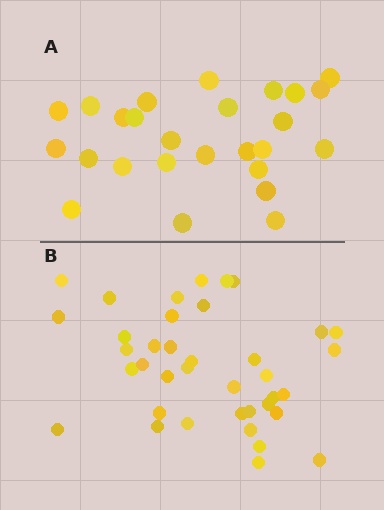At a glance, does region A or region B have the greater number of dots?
Region B (the bottom region) has more dots.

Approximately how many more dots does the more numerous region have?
Region B has roughly 12 or so more dots than region A.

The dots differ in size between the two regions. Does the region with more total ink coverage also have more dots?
No. Region A has more total ink coverage because its dots are larger, but region B actually contains more individual dots. Total area can be misleading — the number of items is what matters here.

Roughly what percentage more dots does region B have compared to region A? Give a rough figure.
About 45% more.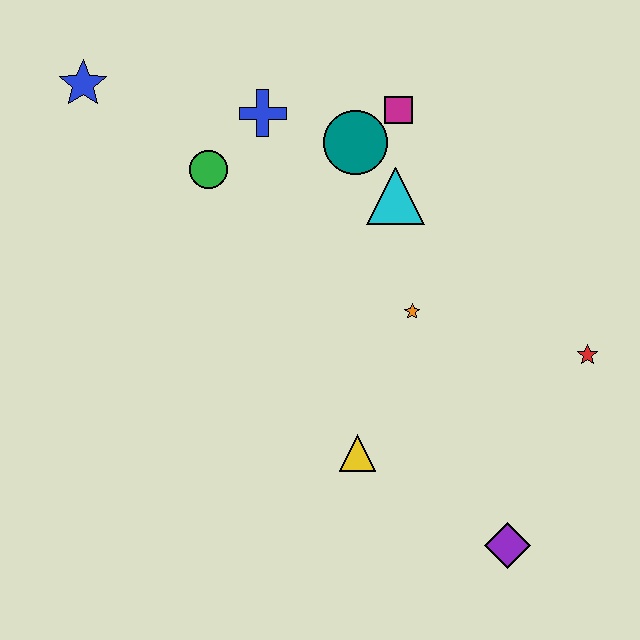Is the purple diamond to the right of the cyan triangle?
Yes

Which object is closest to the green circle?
The blue cross is closest to the green circle.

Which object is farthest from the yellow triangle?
The blue star is farthest from the yellow triangle.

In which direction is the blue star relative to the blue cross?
The blue star is to the left of the blue cross.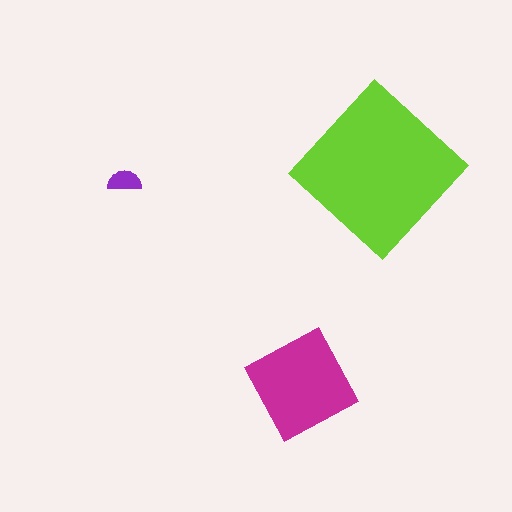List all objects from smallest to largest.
The purple semicircle, the magenta diamond, the lime diamond.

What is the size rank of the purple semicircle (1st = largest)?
3rd.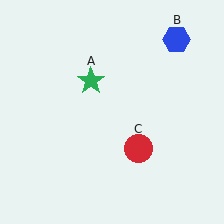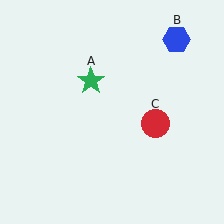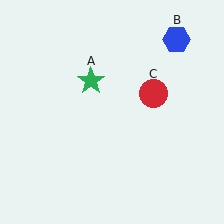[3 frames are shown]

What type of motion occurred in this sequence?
The red circle (object C) rotated counterclockwise around the center of the scene.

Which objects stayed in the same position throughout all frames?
Green star (object A) and blue hexagon (object B) remained stationary.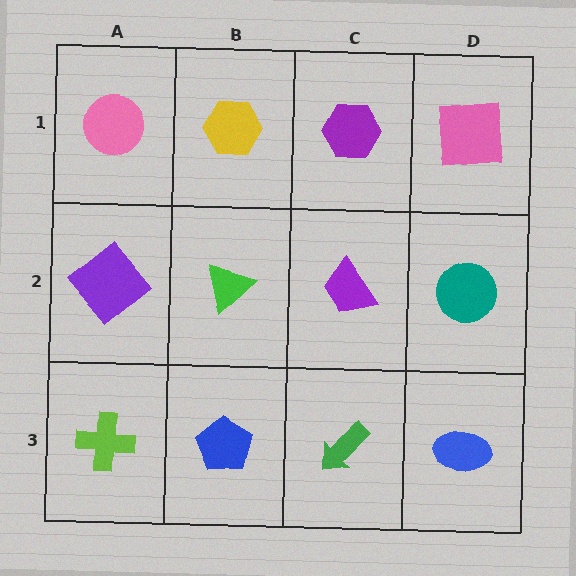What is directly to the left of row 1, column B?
A pink circle.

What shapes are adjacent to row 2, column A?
A pink circle (row 1, column A), a lime cross (row 3, column A), a green triangle (row 2, column B).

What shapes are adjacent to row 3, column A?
A purple diamond (row 2, column A), a blue pentagon (row 3, column B).